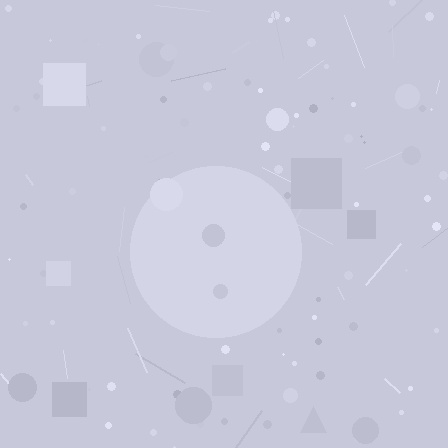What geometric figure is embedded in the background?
A circle is embedded in the background.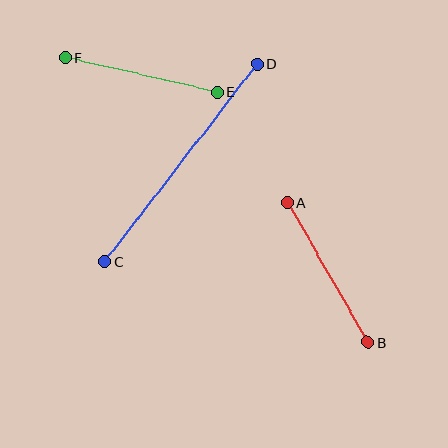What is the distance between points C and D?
The distance is approximately 249 pixels.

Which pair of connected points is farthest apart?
Points C and D are farthest apart.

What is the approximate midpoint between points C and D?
The midpoint is at approximately (181, 163) pixels.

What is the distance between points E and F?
The distance is approximately 156 pixels.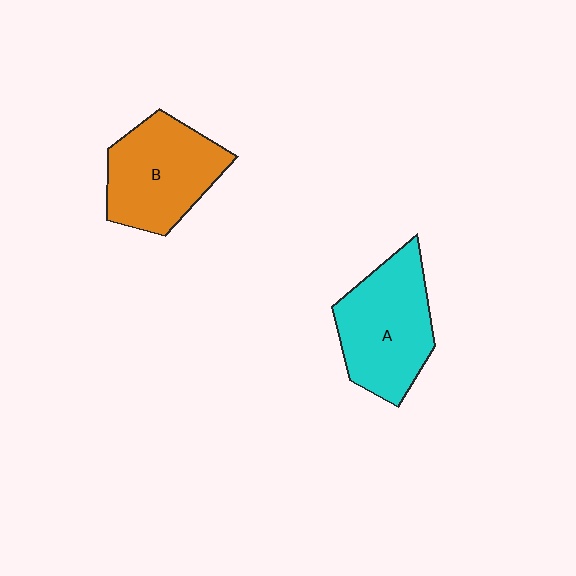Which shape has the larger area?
Shape A (cyan).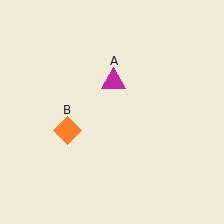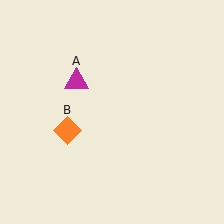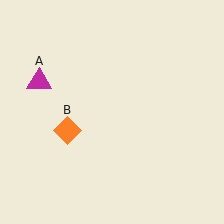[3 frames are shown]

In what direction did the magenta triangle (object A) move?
The magenta triangle (object A) moved left.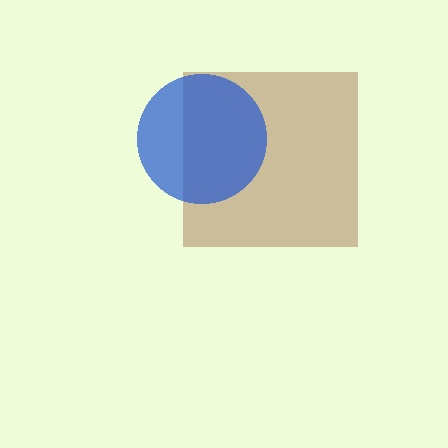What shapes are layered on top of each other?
The layered shapes are: a brown square, a blue circle.